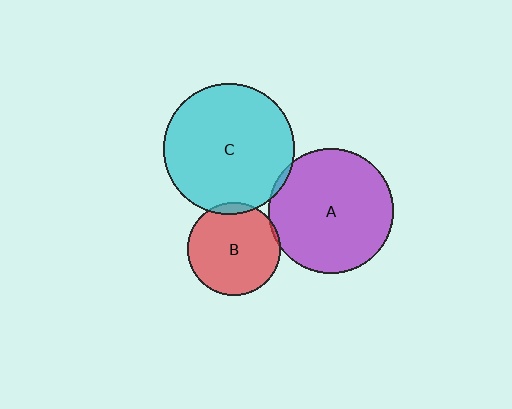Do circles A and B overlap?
Yes.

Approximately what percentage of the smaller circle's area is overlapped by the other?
Approximately 5%.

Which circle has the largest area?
Circle C (cyan).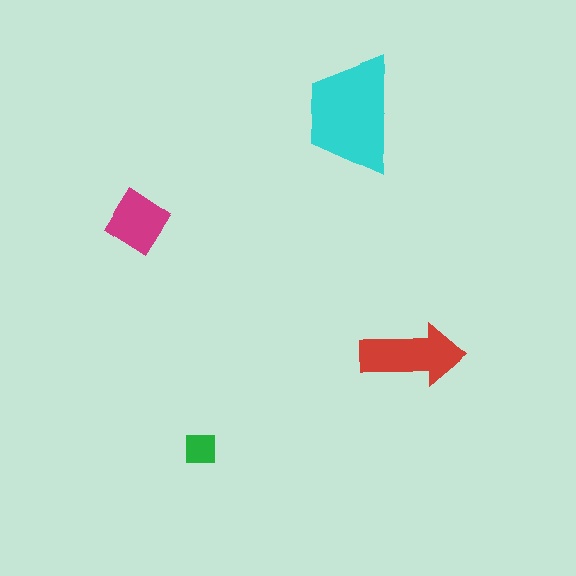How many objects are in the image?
There are 4 objects in the image.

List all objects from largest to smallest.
The cyan trapezoid, the red arrow, the magenta diamond, the green square.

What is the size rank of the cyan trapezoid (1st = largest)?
1st.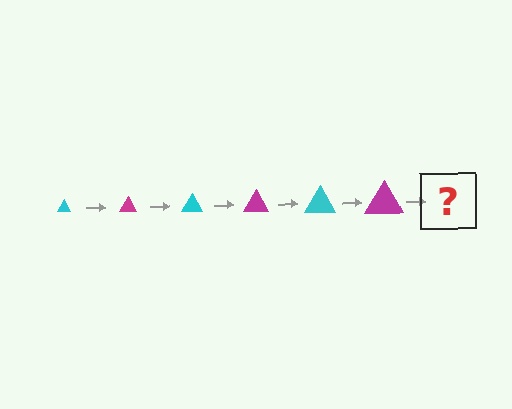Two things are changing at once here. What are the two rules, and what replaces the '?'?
The two rules are that the triangle grows larger each step and the color cycles through cyan and magenta. The '?' should be a cyan triangle, larger than the previous one.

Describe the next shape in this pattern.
It should be a cyan triangle, larger than the previous one.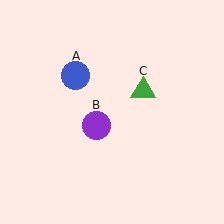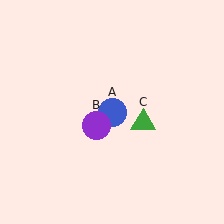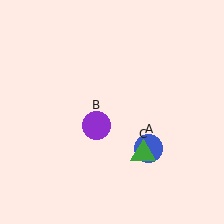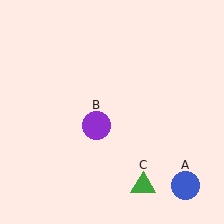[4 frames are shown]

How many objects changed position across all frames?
2 objects changed position: blue circle (object A), green triangle (object C).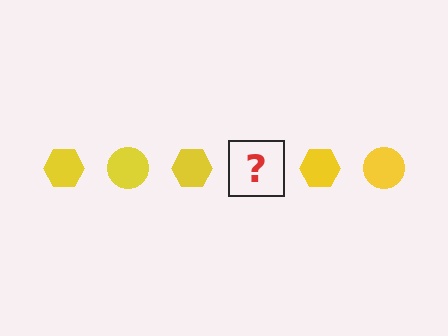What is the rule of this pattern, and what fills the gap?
The rule is that the pattern cycles through hexagon, circle shapes in yellow. The gap should be filled with a yellow circle.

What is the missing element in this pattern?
The missing element is a yellow circle.